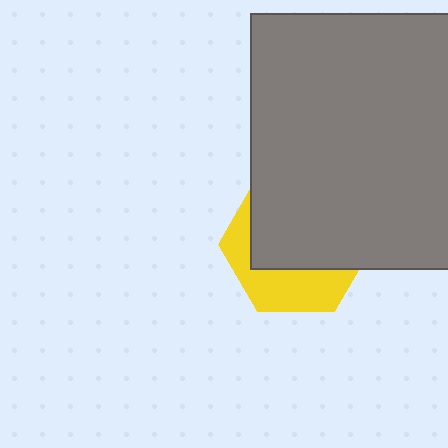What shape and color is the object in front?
The object in front is a gray square.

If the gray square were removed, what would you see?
You would see the complete yellow hexagon.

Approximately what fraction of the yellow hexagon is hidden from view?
Roughly 64% of the yellow hexagon is hidden behind the gray square.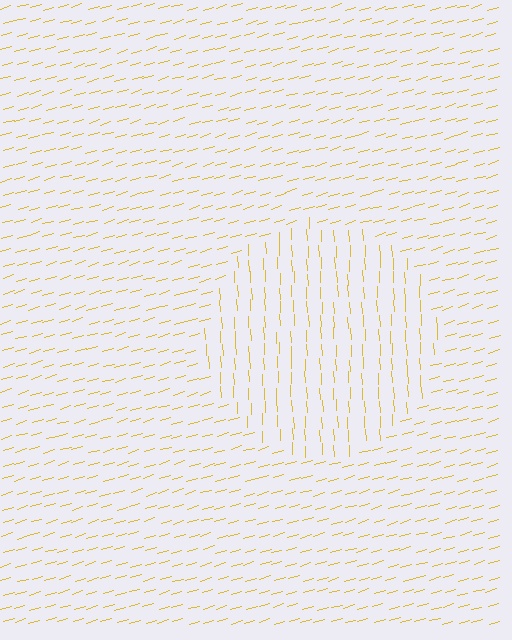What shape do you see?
I see a circle.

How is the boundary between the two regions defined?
The boundary is defined purely by a change in line orientation (approximately 76 degrees difference). All lines are the same color and thickness.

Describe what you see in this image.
The image is filled with small yellow line segments. A circle region in the image has lines oriented differently from the surrounding lines, creating a visible texture boundary.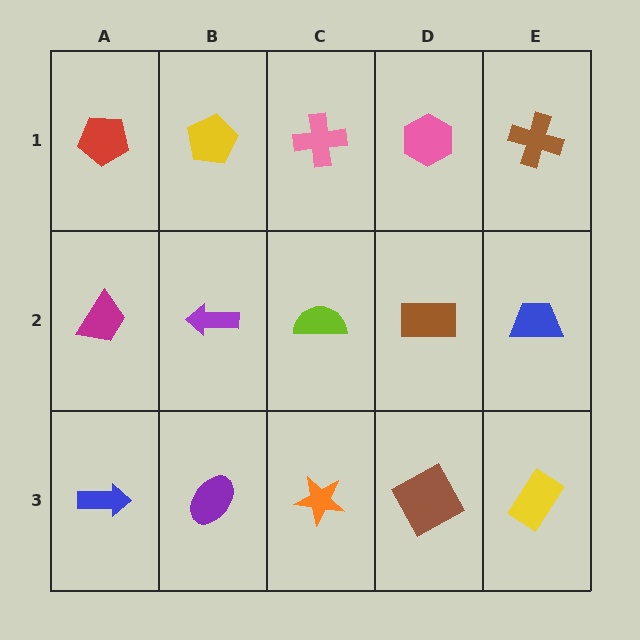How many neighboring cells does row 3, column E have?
2.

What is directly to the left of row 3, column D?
An orange star.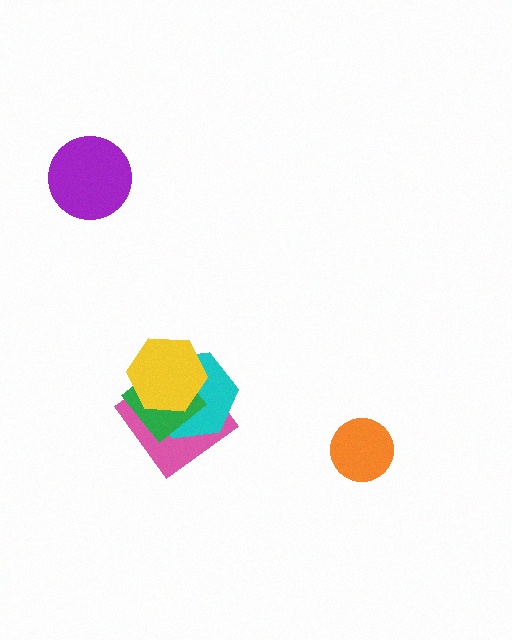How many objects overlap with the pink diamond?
3 objects overlap with the pink diamond.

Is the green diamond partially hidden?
Yes, it is partially covered by another shape.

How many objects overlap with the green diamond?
3 objects overlap with the green diamond.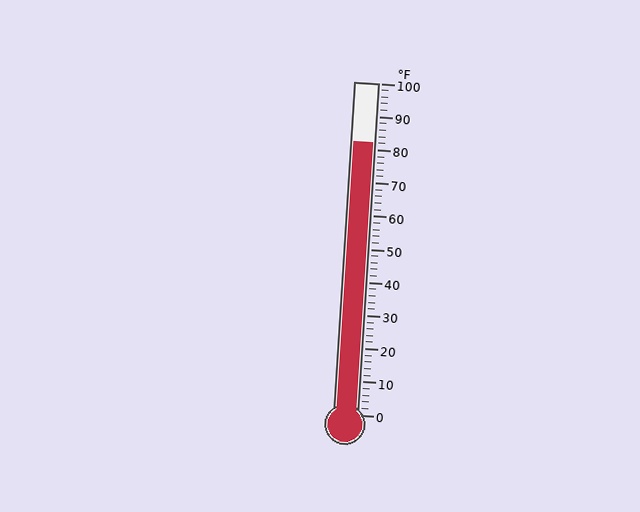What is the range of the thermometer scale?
The thermometer scale ranges from 0°F to 100°F.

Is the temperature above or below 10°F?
The temperature is above 10°F.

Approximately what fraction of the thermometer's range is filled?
The thermometer is filled to approximately 80% of its range.